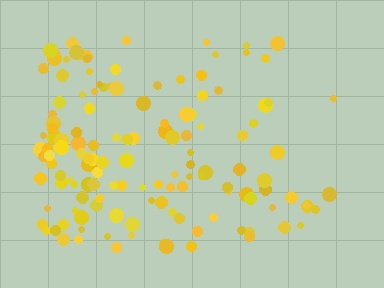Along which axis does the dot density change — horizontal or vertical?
Horizontal.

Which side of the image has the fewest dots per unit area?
The right.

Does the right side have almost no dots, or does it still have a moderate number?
Still a moderate number, just noticeably fewer than the left.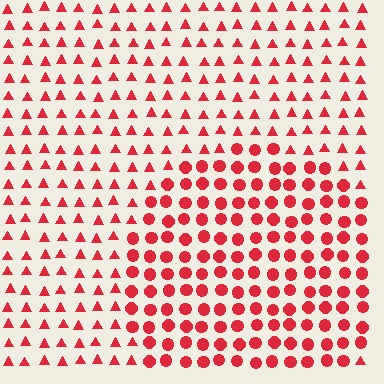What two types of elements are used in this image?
The image uses circles inside the circle region and triangles outside it.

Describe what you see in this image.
The image is filled with small red elements arranged in a uniform grid. A circle-shaped region contains circles, while the surrounding area contains triangles. The boundary is defined purely by the change in element shape.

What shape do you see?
I see a circle.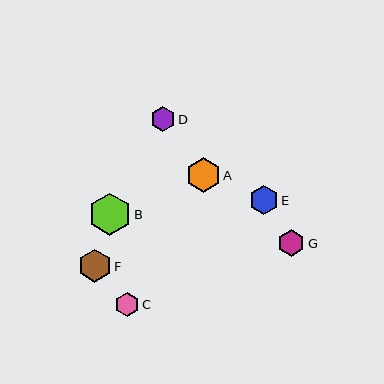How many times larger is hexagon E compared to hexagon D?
Hexagon E is approximately 1.2 times the size of hexagon D.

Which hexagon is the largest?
Hexagon B is the largest with a size of approximately 42 pixels.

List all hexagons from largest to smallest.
From largest to smallest: B, A, F, E, G, C, D.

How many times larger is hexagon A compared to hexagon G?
Hexagon A is approximately 1.3 times the size of hexagon G.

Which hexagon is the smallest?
Hexagon D is the smallest with a size of approximately 24 pixels.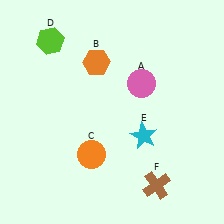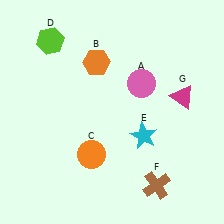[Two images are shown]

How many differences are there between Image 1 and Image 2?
There is 1 difference between the two images.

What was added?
A magenta triangle (G) was added in Image 2.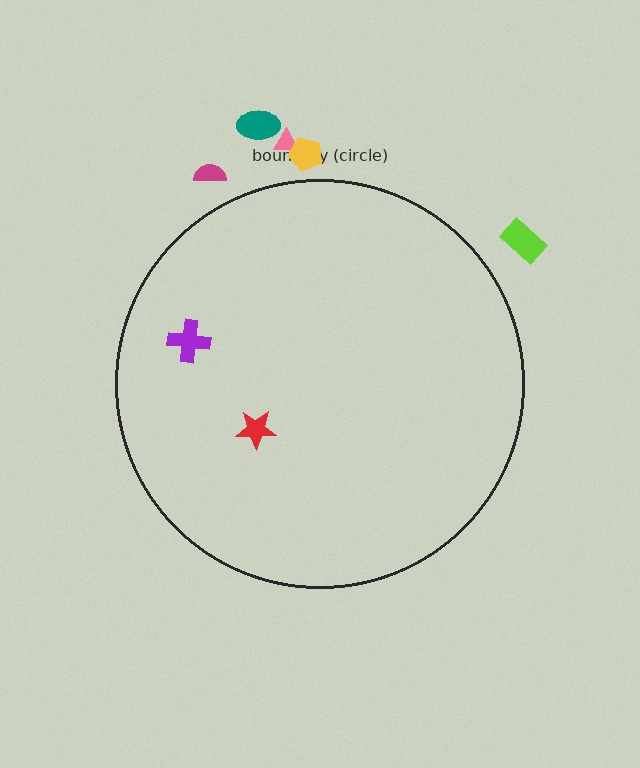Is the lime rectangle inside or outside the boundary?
Outside.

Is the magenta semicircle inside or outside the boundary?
Outside.